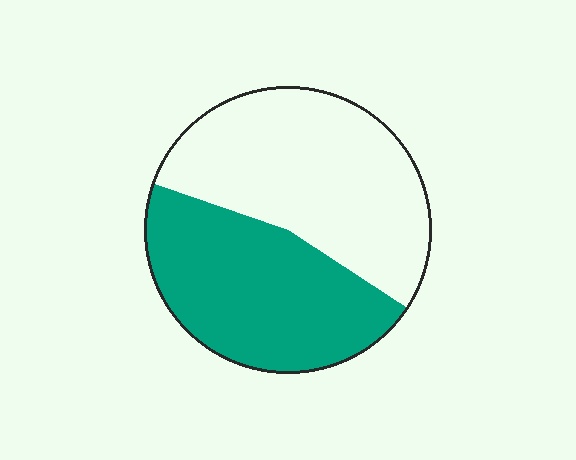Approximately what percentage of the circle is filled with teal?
Approximately 45%.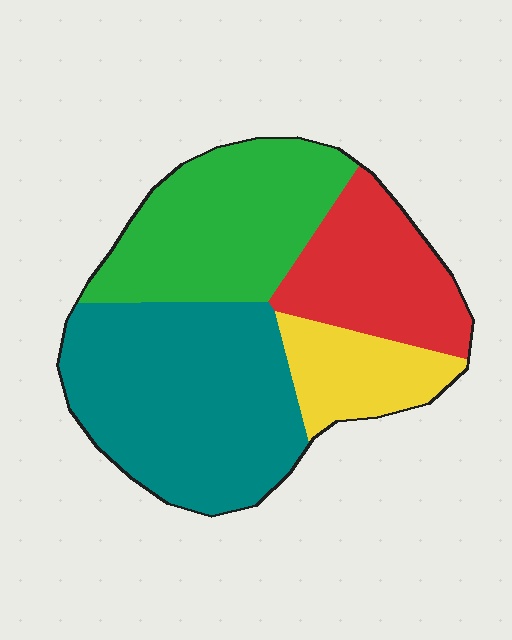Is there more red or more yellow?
Red.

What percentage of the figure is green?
Green covers around 30% of the figure.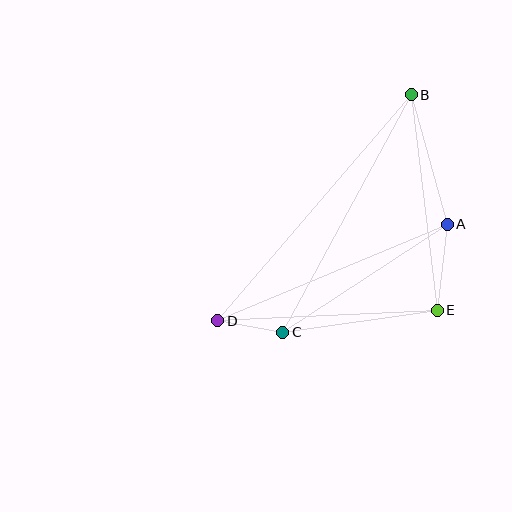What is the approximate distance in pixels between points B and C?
The distance between B and C is approximately 270 pixels.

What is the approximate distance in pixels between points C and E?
The distance between C and E is approximately 156 pixels.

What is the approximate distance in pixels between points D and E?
The distance between D and E is approximately 219 pixels.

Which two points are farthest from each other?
Points B and D are farthest from each other.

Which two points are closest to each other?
Points C and D are closest to each other.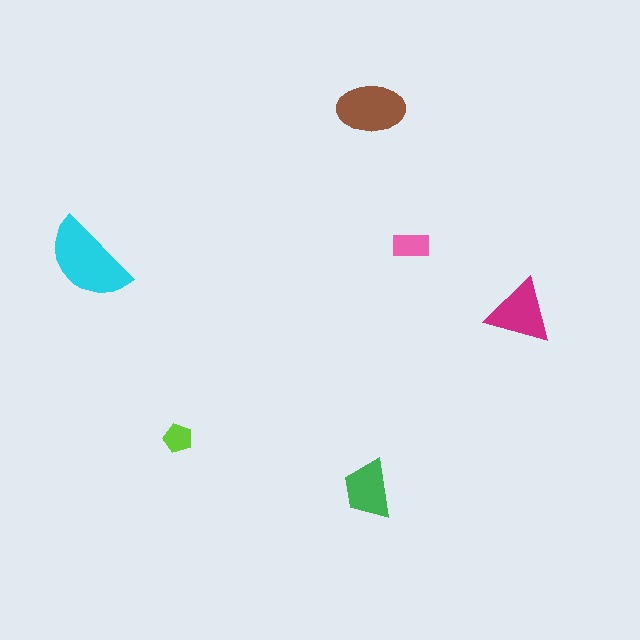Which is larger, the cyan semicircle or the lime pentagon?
The cyan semicircle.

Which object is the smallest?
The lime pentagon.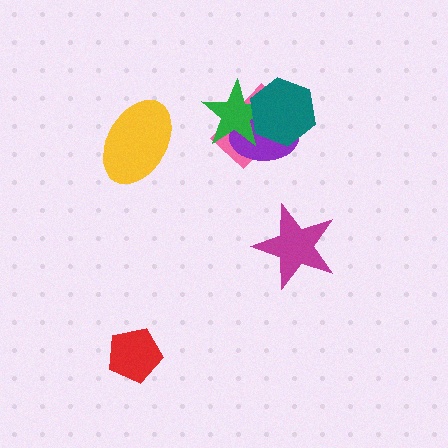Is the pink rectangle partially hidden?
Yes, it is partially covered by another shape.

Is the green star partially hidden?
Yes, it is partially covered by another shape.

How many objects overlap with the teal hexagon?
3 objects overlap with the teal hexagon.